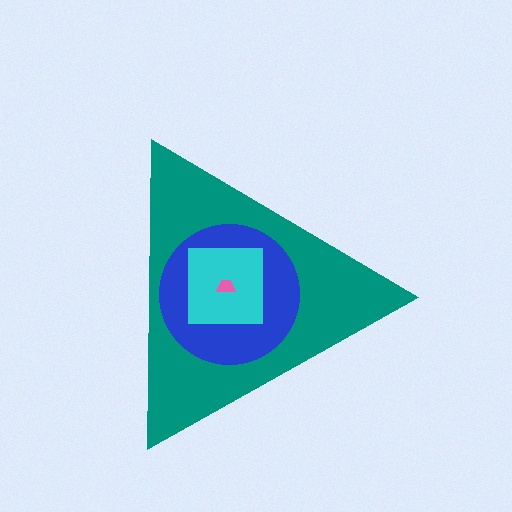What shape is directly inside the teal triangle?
The blue circle.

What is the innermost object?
The pink trapezoid.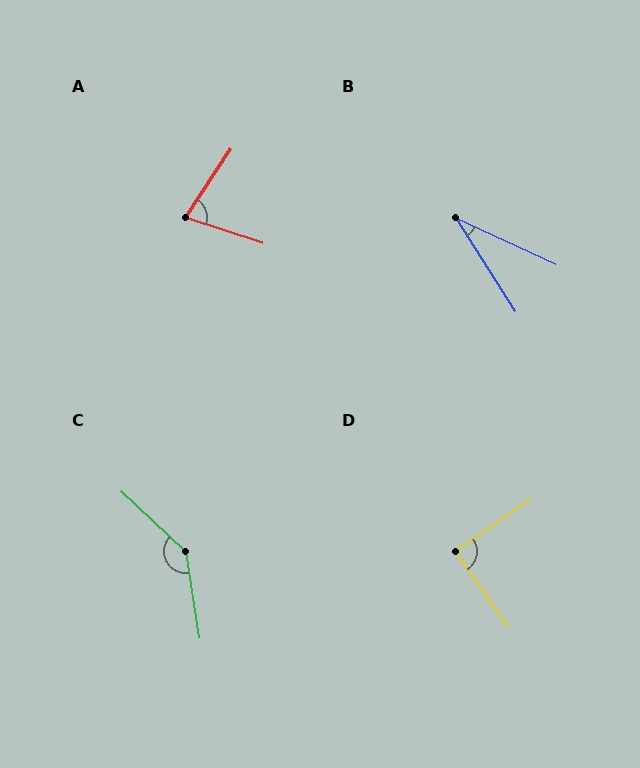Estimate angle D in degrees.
Approximately 90 degrees.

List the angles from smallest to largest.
B (33°), A (75°), D (90°), C (142°).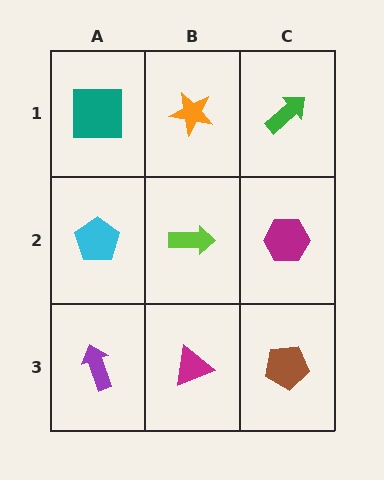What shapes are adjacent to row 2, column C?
A green arrow (row 1, column C), a brown pentagon (row 3, column C), a lime arrow (row 2, column B).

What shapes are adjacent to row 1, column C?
A magenta hexagon (row 2, column C), an orange star (row 1, column B).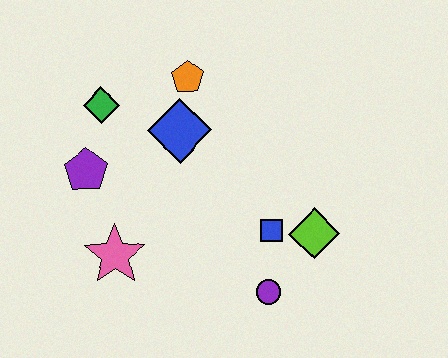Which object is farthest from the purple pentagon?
The lime diamond is farthest from the purple pentagon.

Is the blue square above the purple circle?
Yes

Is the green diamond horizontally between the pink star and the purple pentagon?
Yes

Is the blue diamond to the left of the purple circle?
Yes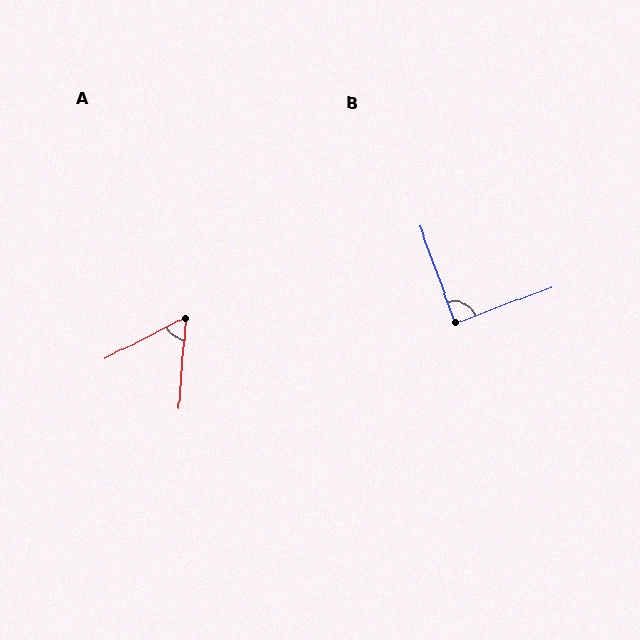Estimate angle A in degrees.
Approximately 58 degrees.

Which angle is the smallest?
A, at approximately 58 degrees.